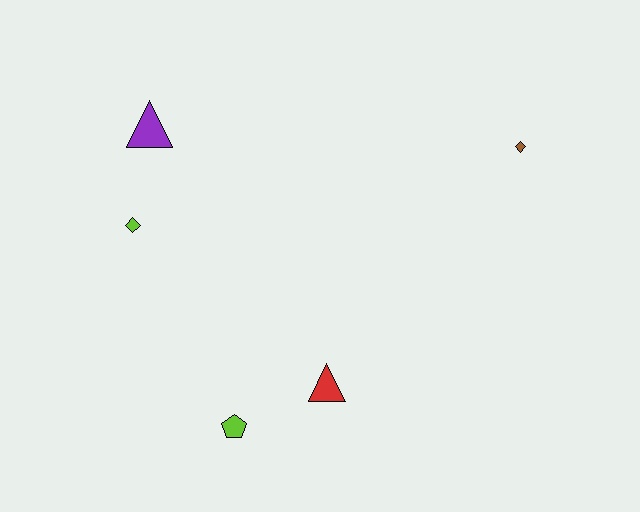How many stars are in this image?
There are no stars.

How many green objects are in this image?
There are no green objects.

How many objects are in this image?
There are 5 objects.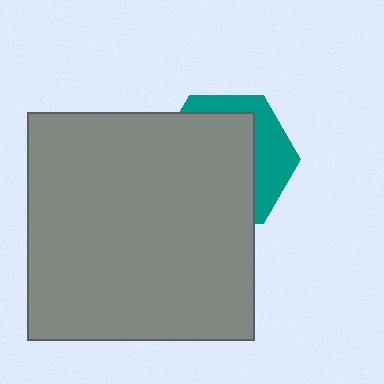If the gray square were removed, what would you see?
You would see the complete teal hexagon.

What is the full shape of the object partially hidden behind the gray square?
The partially hidden object is a teal hexagon.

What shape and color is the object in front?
The object in front is a gray square.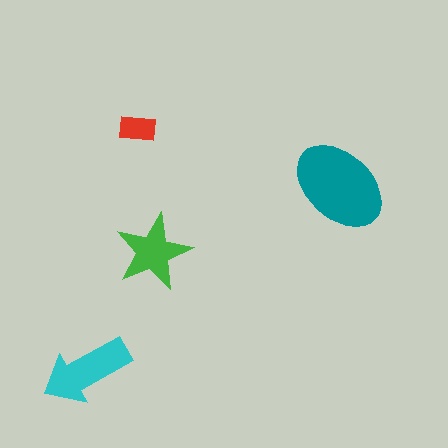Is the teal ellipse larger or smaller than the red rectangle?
Larger.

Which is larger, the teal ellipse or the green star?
The teal ellipse.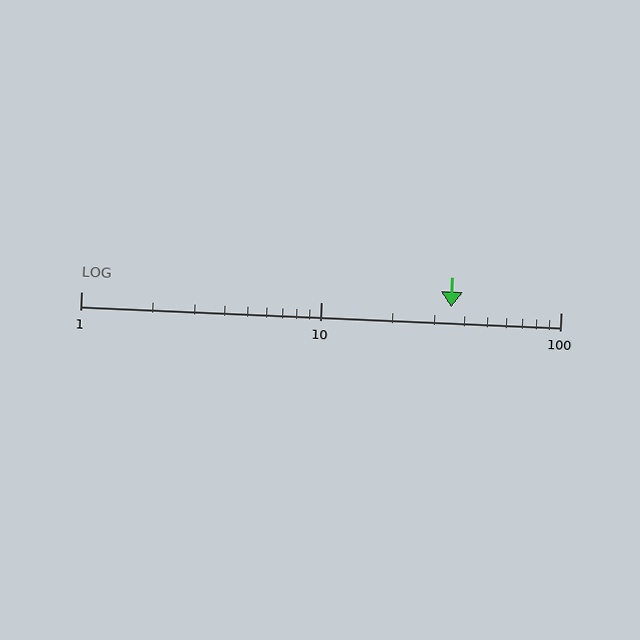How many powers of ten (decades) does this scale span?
The scale spans 2 decades, from 1 to 100.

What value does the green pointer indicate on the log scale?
The pointer indicates approximately 35.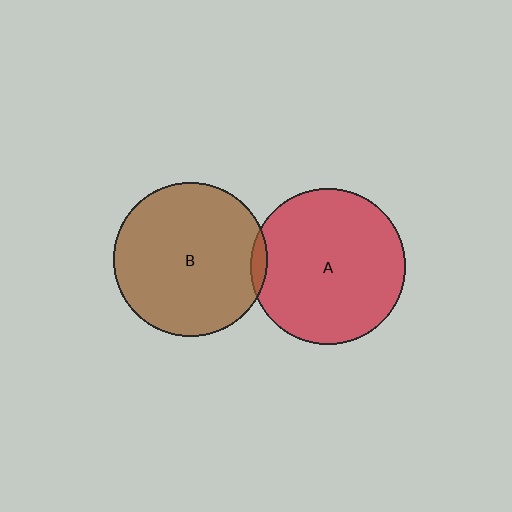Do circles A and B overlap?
Yes.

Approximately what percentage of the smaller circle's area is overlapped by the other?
Approximately 5%.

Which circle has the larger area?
Circle A (red).